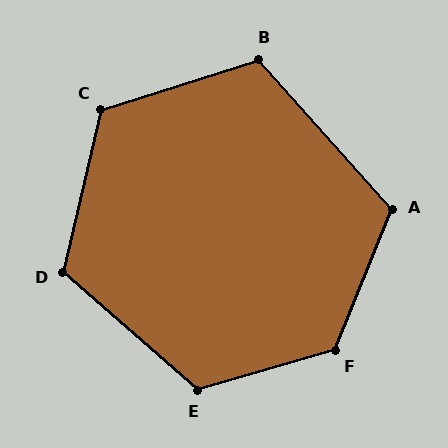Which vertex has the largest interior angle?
F, at approximately 128 degrees.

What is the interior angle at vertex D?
Approximately 118 degrees (obtuse).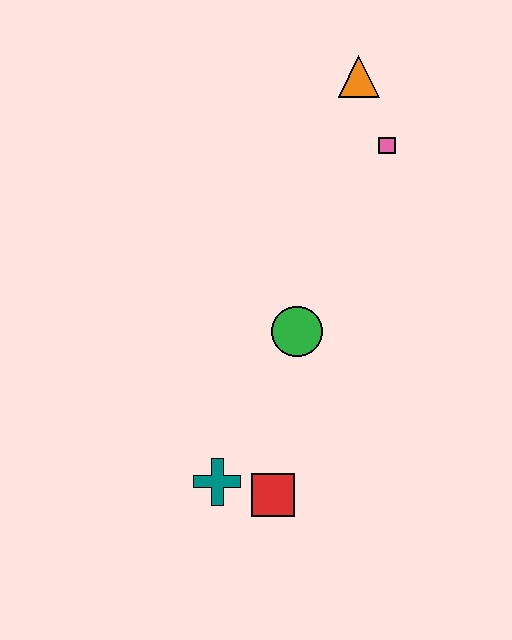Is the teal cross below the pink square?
Yes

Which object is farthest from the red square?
The orange triangle is farthest from the red square.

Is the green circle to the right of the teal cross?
Yes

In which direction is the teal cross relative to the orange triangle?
The teal cross is below the orange triangle.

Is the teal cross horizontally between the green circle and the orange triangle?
No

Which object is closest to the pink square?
The orange triangle is closest to the pink square.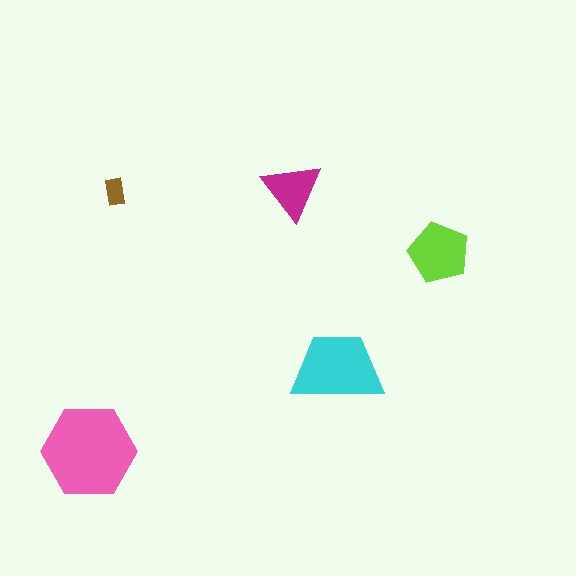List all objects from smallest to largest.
The brown rectangle, the magenta triangle, the lime pentagon, the cyan trapezoid, the pink hexagon.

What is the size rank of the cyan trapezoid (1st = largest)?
2nd.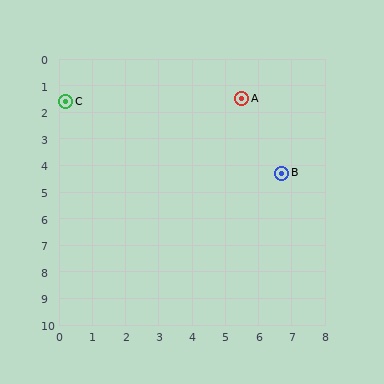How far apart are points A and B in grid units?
Points A and B are about 3.0 grid units apart.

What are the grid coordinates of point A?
Point A is at approximately (5.5, 1.5).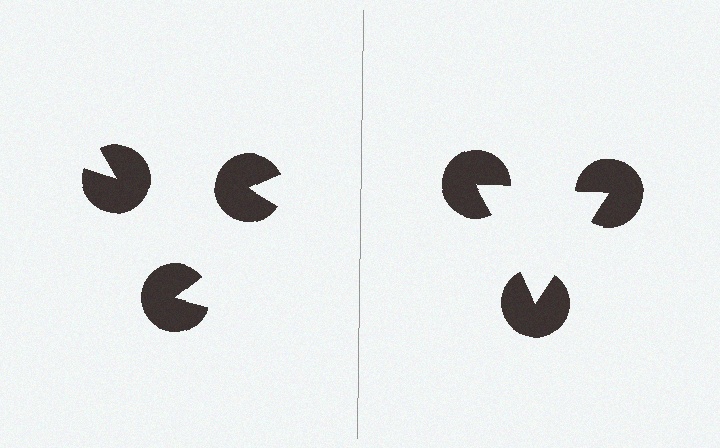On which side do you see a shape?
An illusory triangle appears on the right side. On the left side the wedge cuts are rotated, so no coherent shape forms.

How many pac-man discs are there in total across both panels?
6 — 3 on each side.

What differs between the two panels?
The pac-man discs are positioned identically on both sides; only the wedge orientations differ. On the right they align to a triangle; on the left they are misaligned.